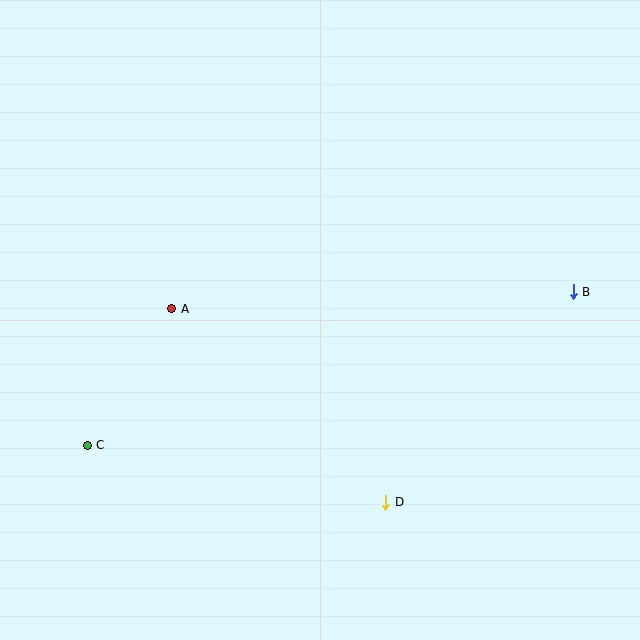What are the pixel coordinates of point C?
Point C is at (87, 445).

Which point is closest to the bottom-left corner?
Point C is closest to the bottom-left corner.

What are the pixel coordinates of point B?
Point B is at (573, 292).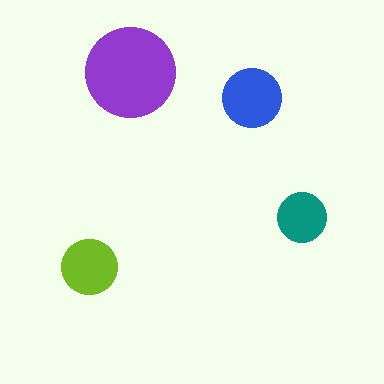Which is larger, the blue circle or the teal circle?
The blue one.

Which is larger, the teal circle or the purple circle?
The purple one.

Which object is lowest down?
The lime circle is bottommost.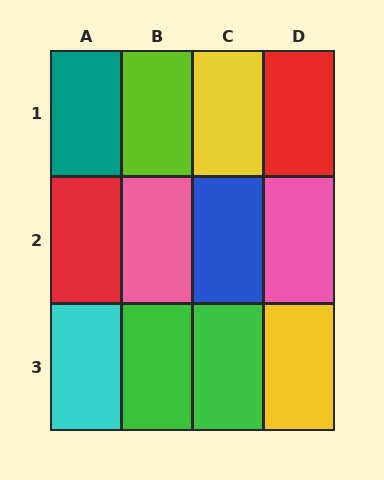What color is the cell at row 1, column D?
Red.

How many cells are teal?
1 cell is teal.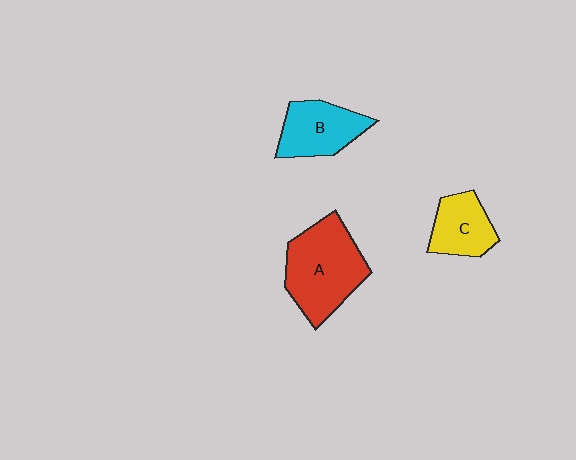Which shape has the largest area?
Shape A (red).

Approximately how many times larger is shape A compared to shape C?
Approximately 1.8 times.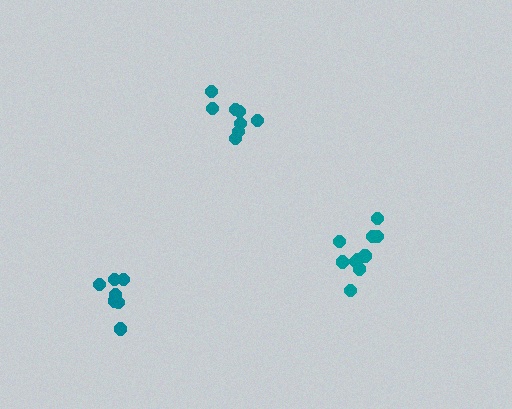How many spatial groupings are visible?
There are 3 spatial groupings.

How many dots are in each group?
Group 1: 11 dots, Group 2: 7 dots, Group 3: 8 dots (26 total).